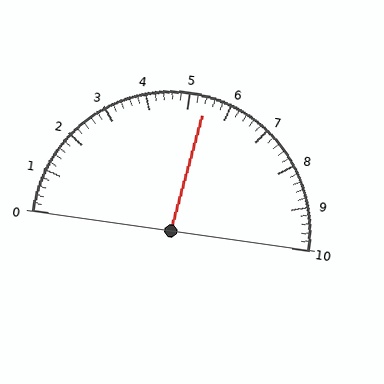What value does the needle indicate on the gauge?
The needle indicates approximately 5.4.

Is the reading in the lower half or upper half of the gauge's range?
The reading is in the upper half of the range (0 to 10).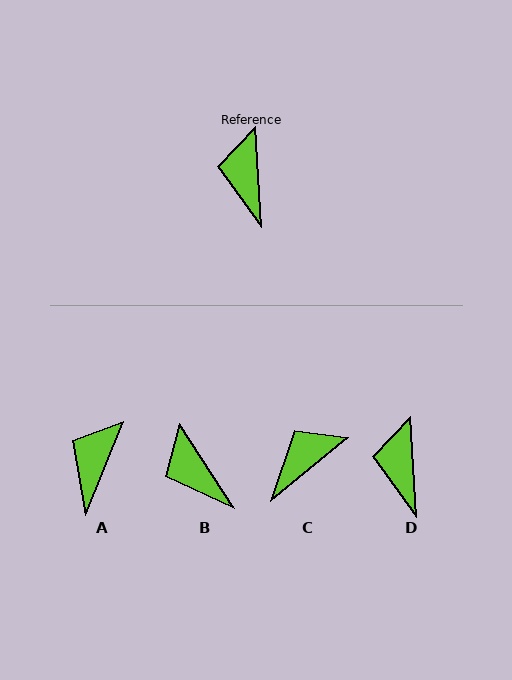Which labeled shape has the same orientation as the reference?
D.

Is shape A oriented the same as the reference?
No, it is off by about 26 degrees.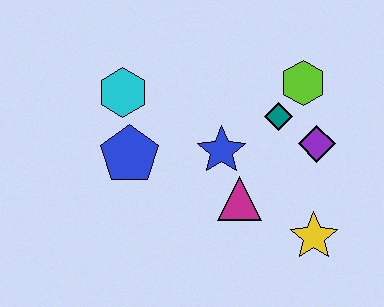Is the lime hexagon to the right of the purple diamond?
No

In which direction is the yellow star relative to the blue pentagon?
The yellow star is to the right of the blue pentagon.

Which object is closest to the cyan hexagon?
The blue pentagon is closest to the cyan hexagon.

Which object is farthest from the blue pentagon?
The yellow star is farthest from the blue pentagon.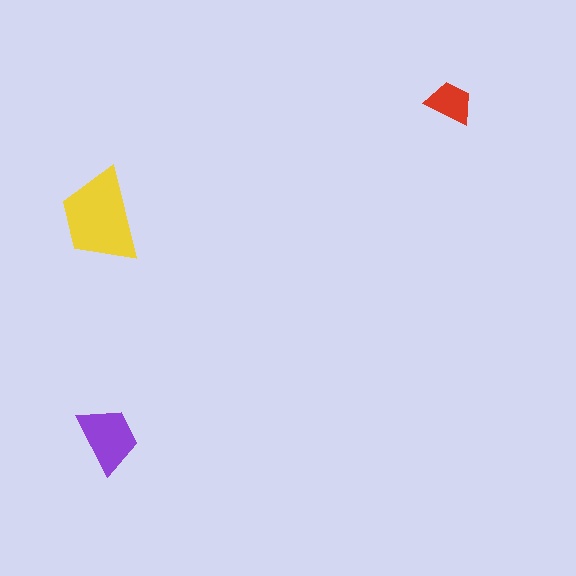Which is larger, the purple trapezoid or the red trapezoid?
The purple one.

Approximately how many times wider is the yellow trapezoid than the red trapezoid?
About 2 times wider.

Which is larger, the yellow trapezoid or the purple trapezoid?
The yellow one.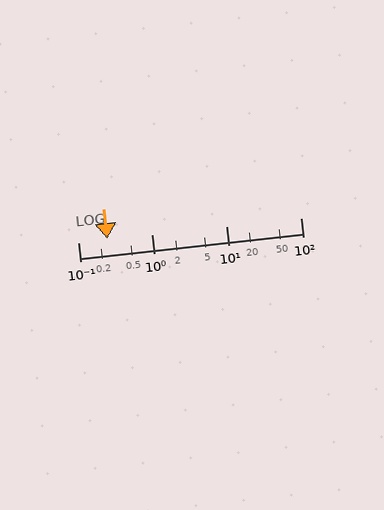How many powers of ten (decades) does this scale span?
The scale spans 3 decades, from 0.1 to 100.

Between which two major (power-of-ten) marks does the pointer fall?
The pointer is between 0.1 and 1.